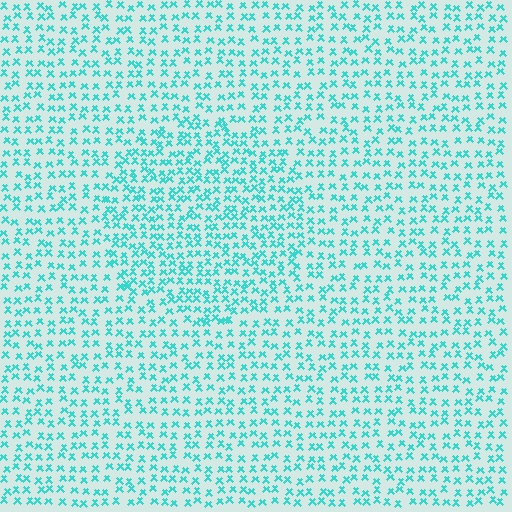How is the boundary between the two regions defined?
The boundary is defined by a change in element density (approximately 1.5x ratio). All elements are the same color, size, and shape.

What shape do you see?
I see a circle.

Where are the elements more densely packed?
The elements are more densely packed inside the circle boundary.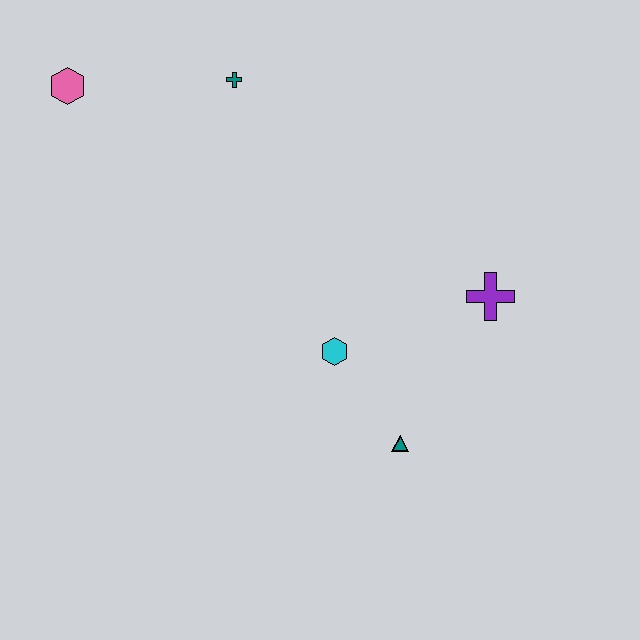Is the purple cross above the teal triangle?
Yes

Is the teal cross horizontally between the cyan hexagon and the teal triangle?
No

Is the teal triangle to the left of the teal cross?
No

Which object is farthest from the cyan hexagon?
The pink hexagon is farthest from the cyan hexagon.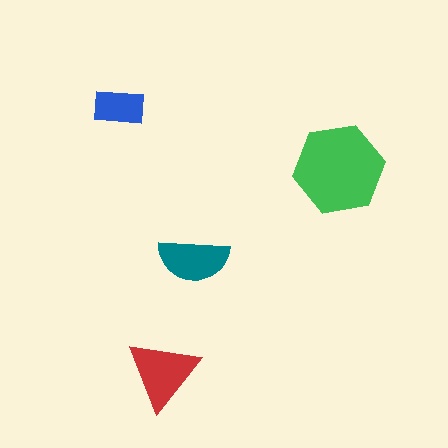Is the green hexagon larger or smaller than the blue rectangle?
Larger.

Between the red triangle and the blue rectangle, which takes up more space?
The red triangle.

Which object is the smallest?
The blue rectangle.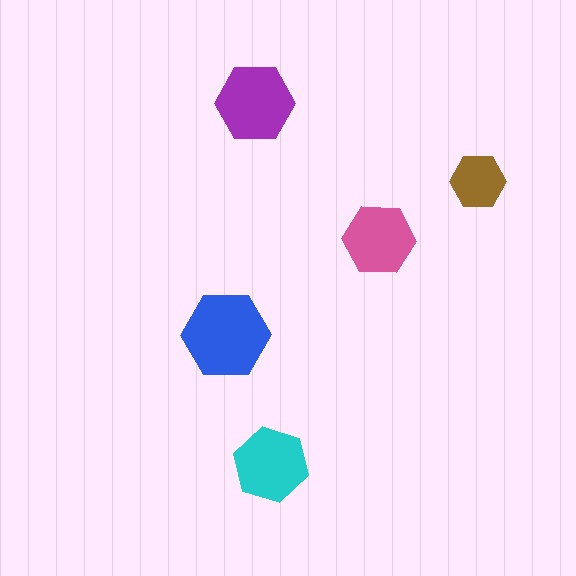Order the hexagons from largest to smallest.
the blue one, the purple one, the cyan one, the pink one, the brown one.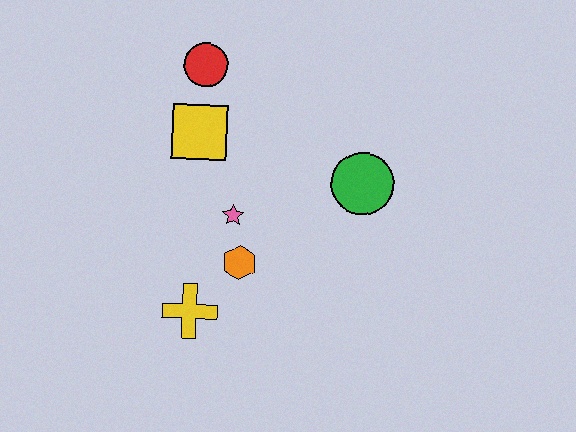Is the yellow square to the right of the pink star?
No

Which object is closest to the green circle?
The pink star is closest to the green circle.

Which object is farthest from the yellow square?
The yellow cross is farthest from the yellow square.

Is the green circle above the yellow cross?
Yes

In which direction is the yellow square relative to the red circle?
The yellow square is below the red circle.